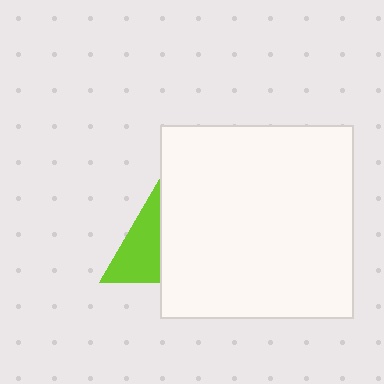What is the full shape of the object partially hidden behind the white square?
The partially hidden object is a lime triangle.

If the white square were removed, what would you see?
You would see the complete lime triangle.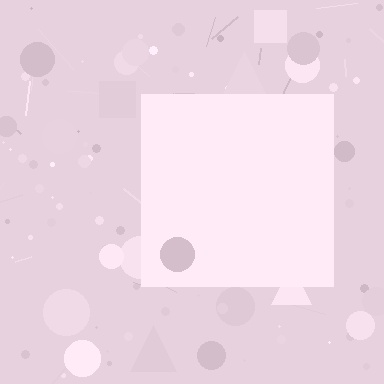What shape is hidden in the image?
A square is hidden in the image.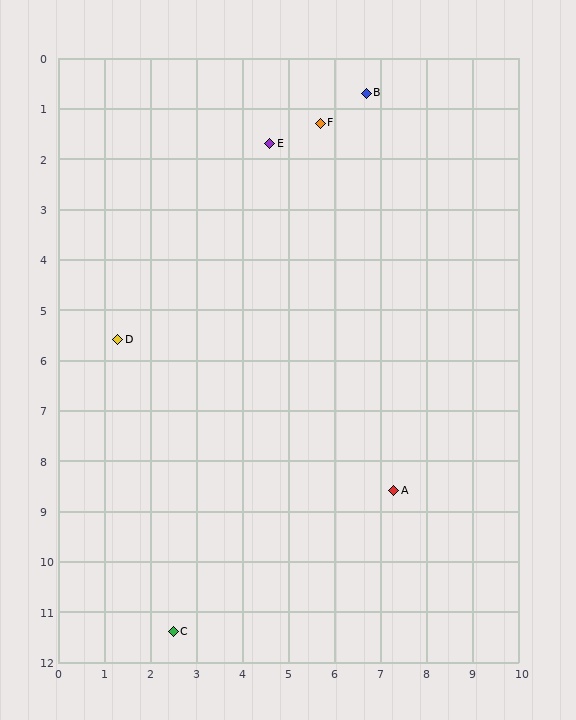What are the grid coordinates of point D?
Point D is at approximately (1.3, 5.6).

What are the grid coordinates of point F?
Point F is at approximately (5.7, 1.3).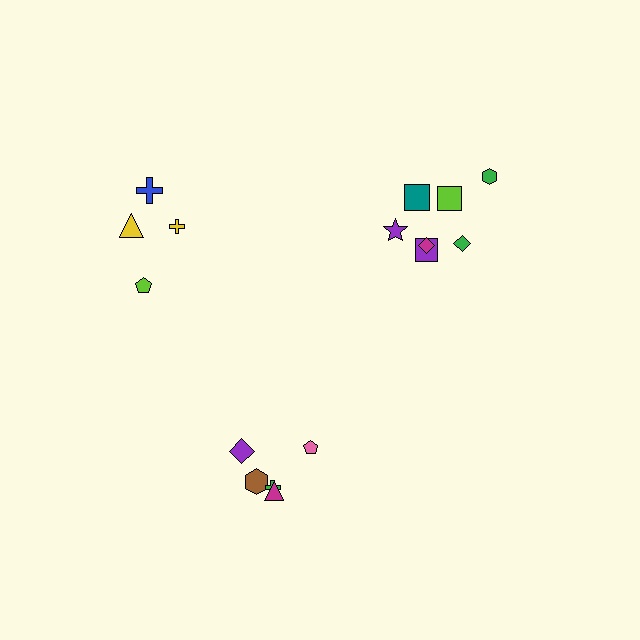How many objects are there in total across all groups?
There are 16 objects.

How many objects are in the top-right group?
There are 7 objects.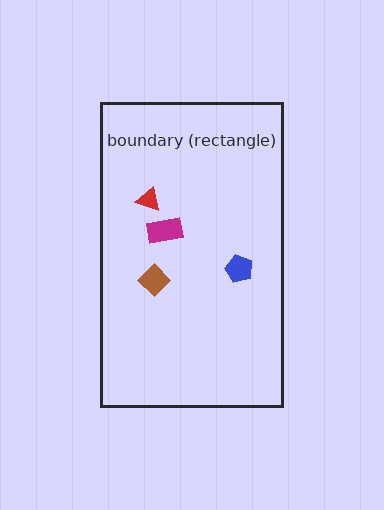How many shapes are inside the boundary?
4 inside, 0 outside.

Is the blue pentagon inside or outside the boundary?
Inside.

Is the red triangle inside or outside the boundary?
Inside.